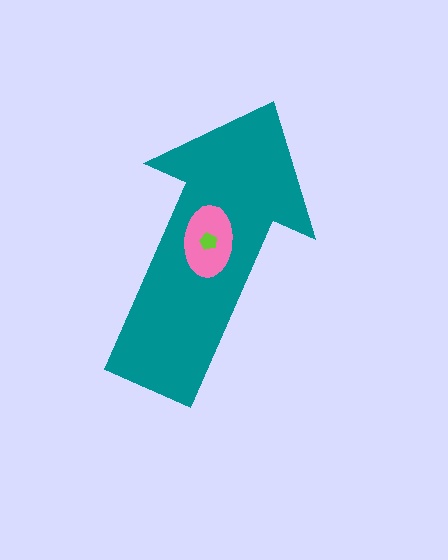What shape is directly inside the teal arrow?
The pink ellipse.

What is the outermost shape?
The teal arrow.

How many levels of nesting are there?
3.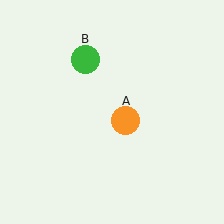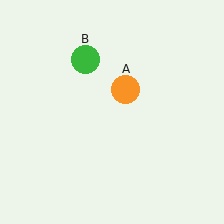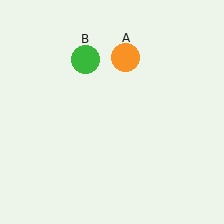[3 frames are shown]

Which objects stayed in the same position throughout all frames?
Green circle (object B) remained stationary.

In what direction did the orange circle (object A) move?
The orange circle (object A) moved up.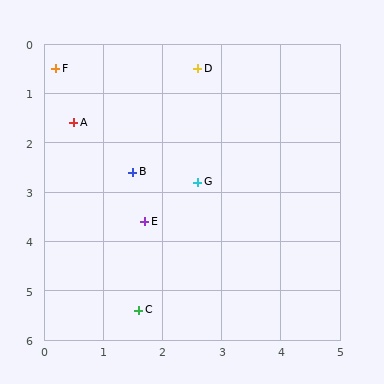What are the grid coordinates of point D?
Point D is at approximately (2.6, 0.5).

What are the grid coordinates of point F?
Point F is at approximately (0.2, 0.5).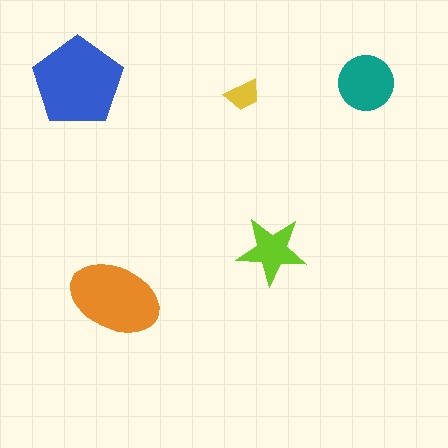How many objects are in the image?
There are 5 objects in the image.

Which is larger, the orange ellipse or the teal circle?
The orange ellipse.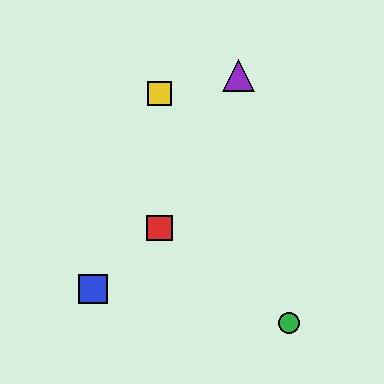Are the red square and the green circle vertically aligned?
No, the red square is at x≈160 and the green circle is at x≈289.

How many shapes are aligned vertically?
2 shapes (the red square, the yellow square) are aligned vertically.